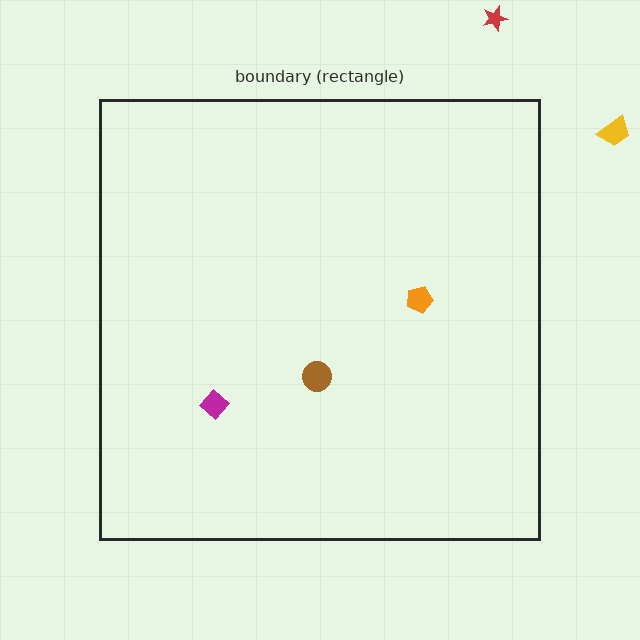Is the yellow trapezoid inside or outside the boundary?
Outside.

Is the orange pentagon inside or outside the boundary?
Inside.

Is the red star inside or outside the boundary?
Outside.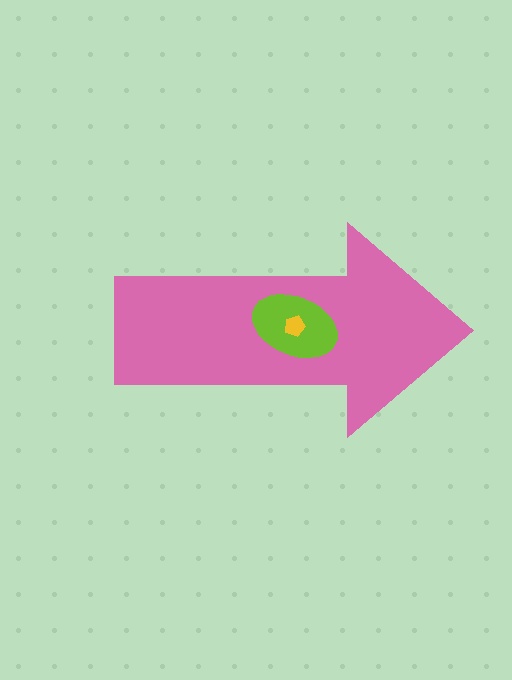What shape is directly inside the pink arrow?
The lime ellipse.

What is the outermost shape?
The pink arrow.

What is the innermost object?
The yellow pentagon.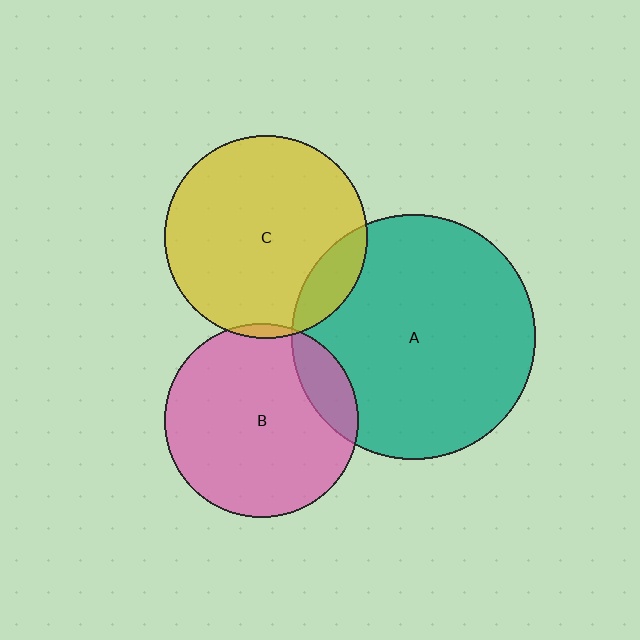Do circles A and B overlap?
Yes.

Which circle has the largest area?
Circle A (teal).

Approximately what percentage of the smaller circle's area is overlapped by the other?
Approximately 15%.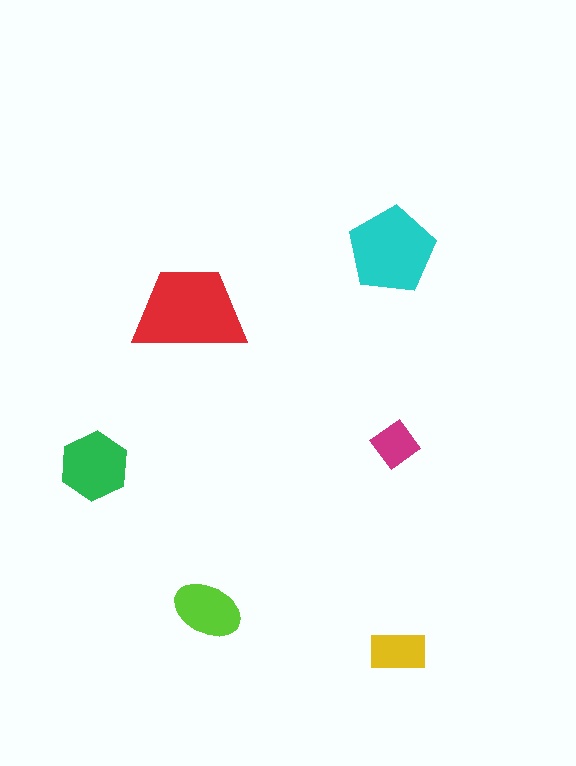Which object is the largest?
The red trapezoid.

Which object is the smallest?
The magenta diamond.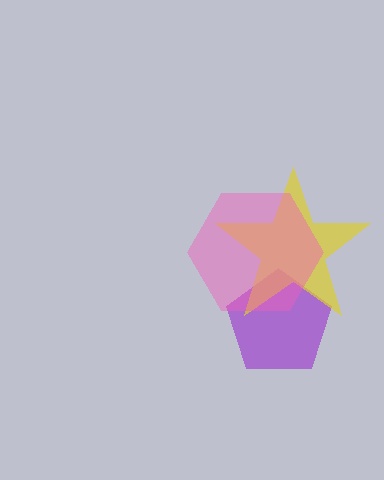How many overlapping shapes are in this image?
There are 3 overlapping shapes in the image.